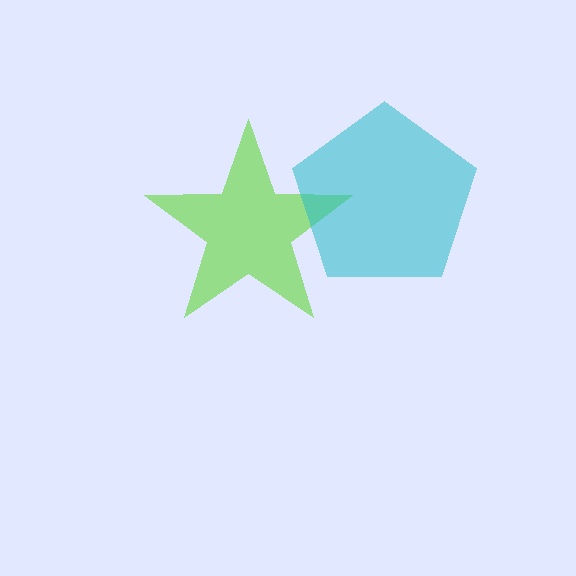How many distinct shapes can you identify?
There are 2 distinct shapes: a lime star, a cyan pentagon.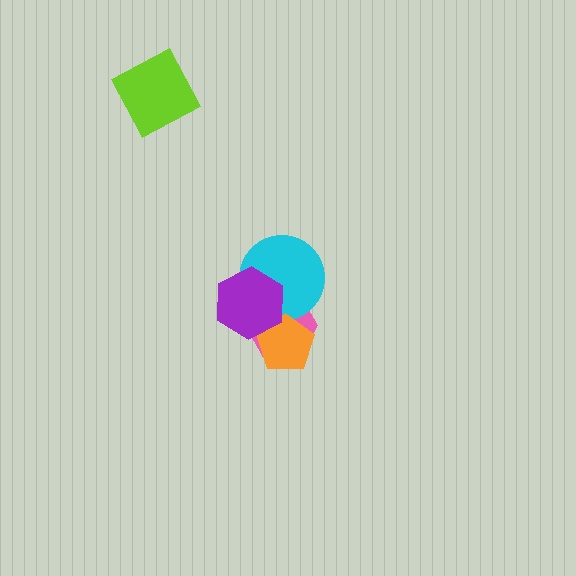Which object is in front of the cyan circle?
The purple hexagon is in front of the cyan circle.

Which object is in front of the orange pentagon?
The purple hexagon is in front of the orange pentagon.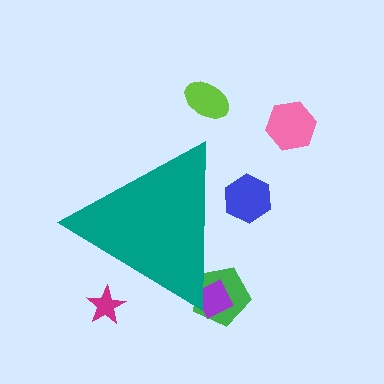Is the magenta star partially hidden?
Yes, the magenta star is partially hidden behind the teal triangle.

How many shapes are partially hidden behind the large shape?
4 shapes are partially hidden.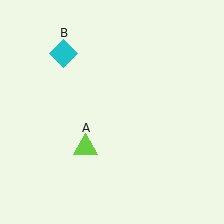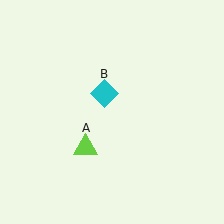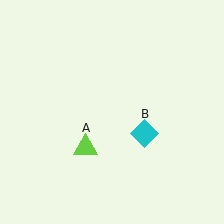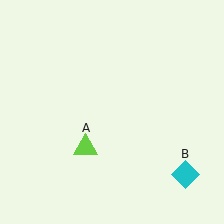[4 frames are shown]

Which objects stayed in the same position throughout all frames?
Lime triangle (object A) remained stationary.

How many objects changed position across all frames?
1 object changed position: cyan diamond (object B).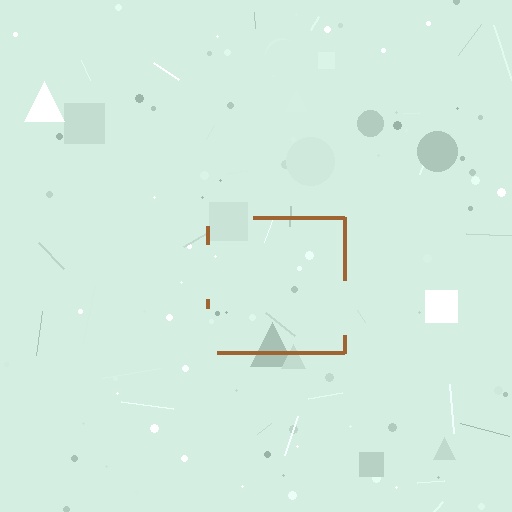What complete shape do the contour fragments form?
The contour fragments form a square.